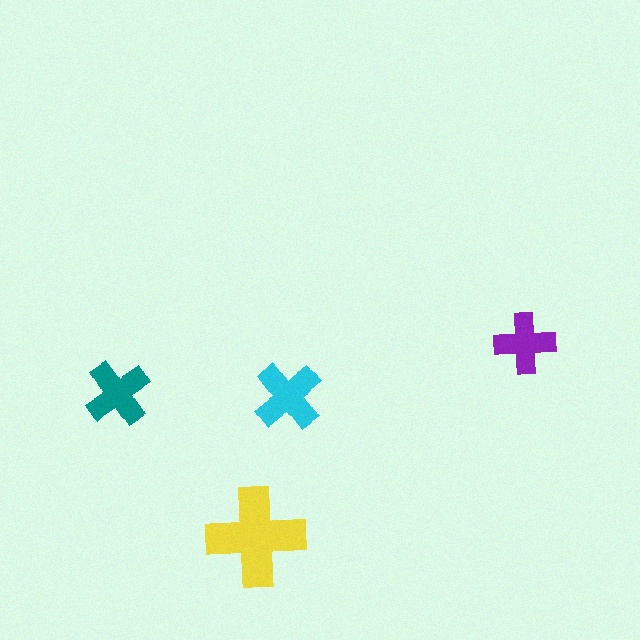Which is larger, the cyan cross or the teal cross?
The cyan one.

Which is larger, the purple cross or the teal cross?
The teal one.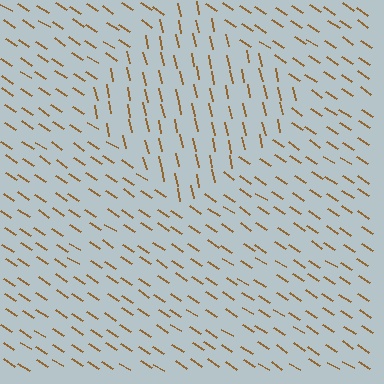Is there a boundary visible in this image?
Yes, there is a texture boundary formed by a change in line orientation.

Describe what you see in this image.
The image is filled with small brown line segments. A diamond region in the image has lines oriented differently from the surrounding lines, creating a visible texture boundary.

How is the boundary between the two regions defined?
The boundary is defined purely by a change in line orientation (approximately 45 degrees difference). All lines are the same color and thickness.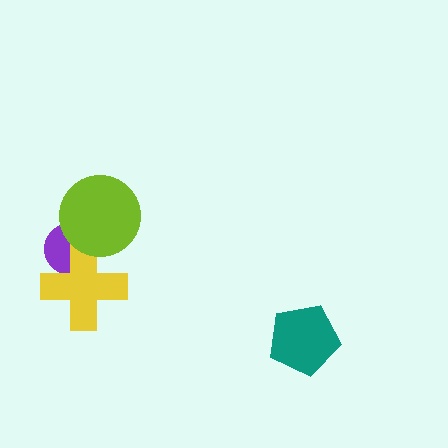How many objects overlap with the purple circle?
2 objects overlap with the purple circle.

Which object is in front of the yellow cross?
The lime circle is in front of the yellow cross.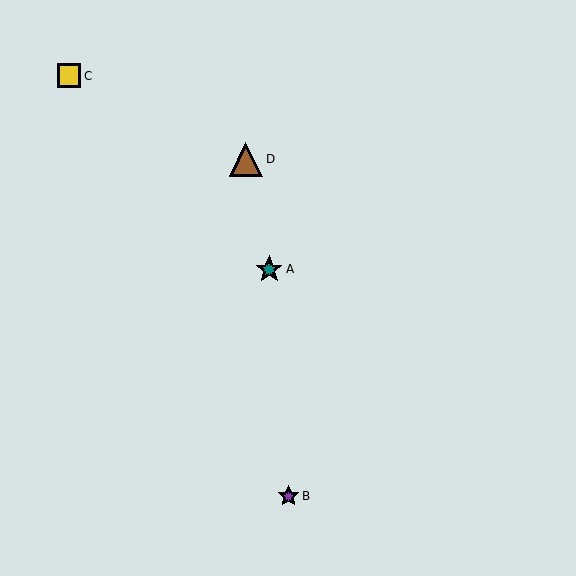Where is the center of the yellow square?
The center of the yellow square is at (69, 76).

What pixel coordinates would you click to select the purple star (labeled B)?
Click at (289, 496) to select the purple star B.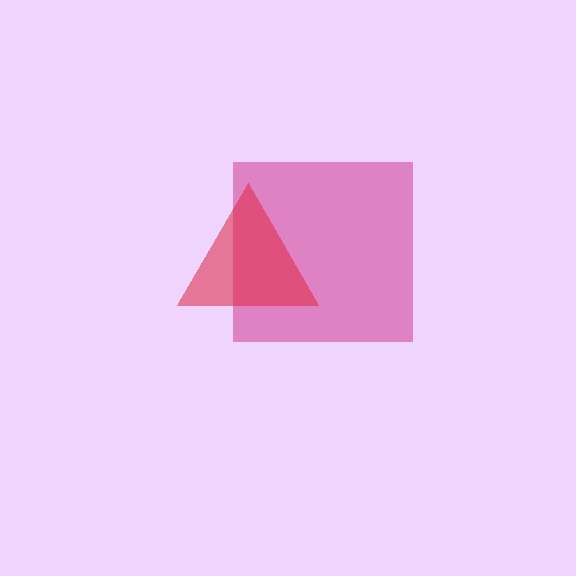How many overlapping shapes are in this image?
There are 2 overlapping shapes in the image.